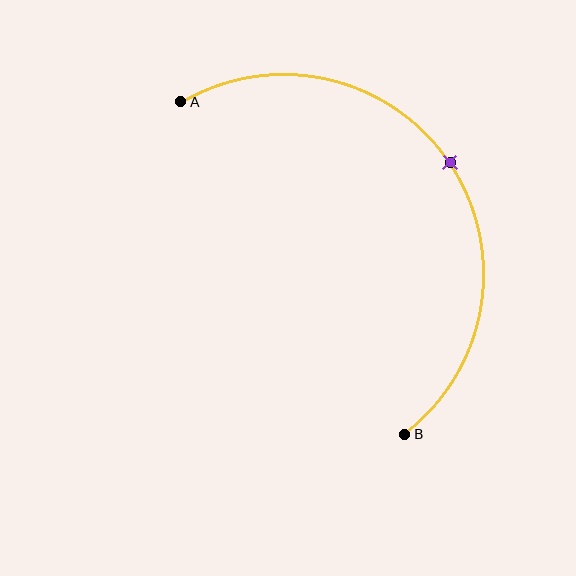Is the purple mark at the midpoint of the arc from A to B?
Yes. The purple mark lies on the arc at equal arc-length from both A and B — it is the arc midpoint.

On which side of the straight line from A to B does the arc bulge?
The arc bulges above and to the right of the straight line connecting A and B.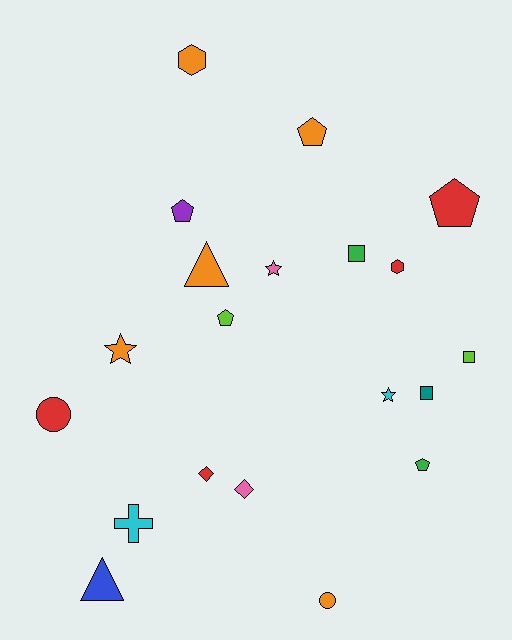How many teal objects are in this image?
There is 1 teal object.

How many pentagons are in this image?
There are 5 pentagons.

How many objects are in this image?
There are 20 objects.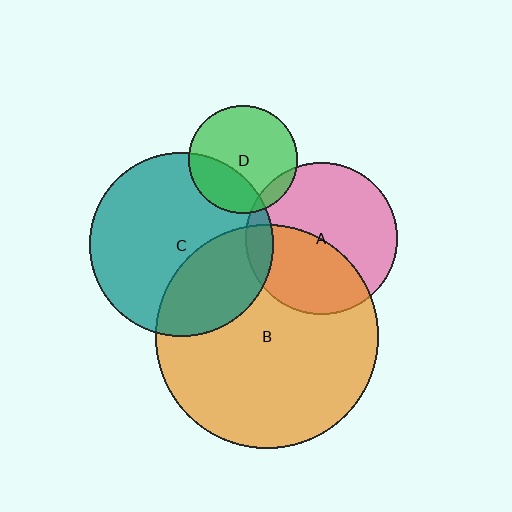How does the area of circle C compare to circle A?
Approximately 1.5 times.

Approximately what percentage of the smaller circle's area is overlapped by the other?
Approximately 45%.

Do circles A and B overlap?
Yes.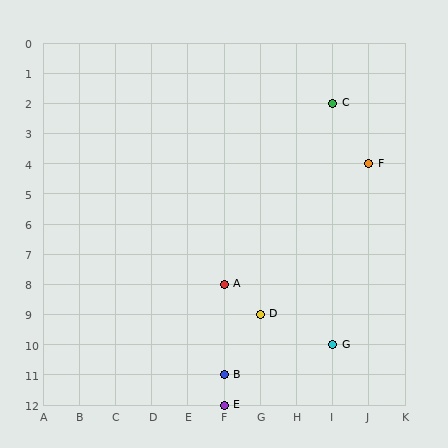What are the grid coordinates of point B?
Point B is at grid coordinates (F, 11).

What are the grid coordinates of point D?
Point D is at grid coordinates (G, 9).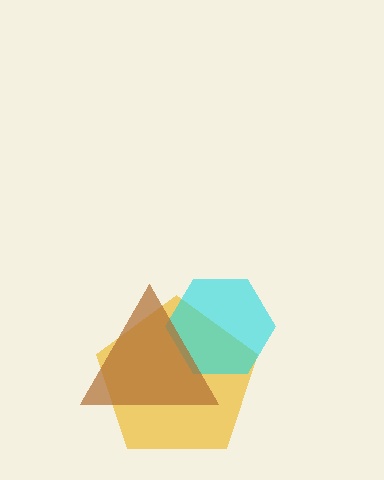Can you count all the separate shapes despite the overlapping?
Yes, there are 3 separate shapes.